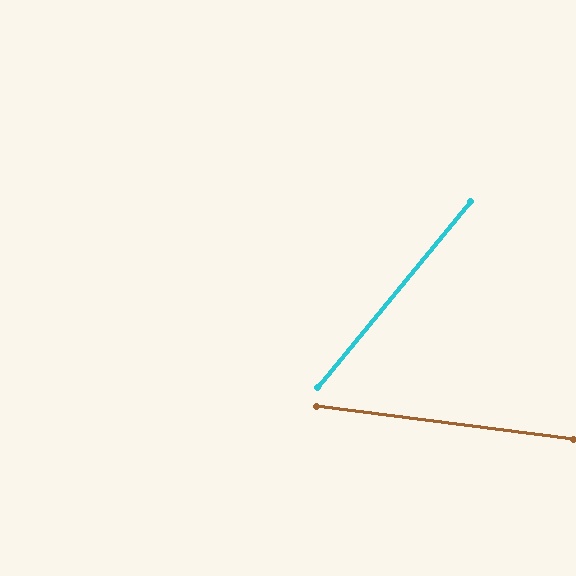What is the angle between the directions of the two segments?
Approximately 58 degrees.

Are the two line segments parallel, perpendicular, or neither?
Neither parallel nor perpendicular — they differ by about 58°.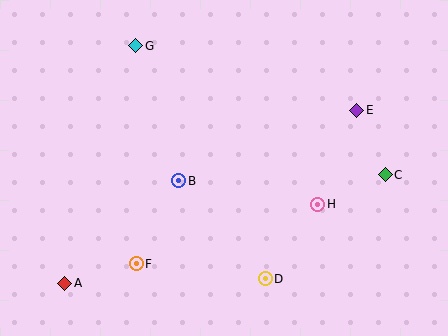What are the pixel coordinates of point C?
Point C is at (385, 175).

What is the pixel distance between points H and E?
The distance between H and E is 102 pixels.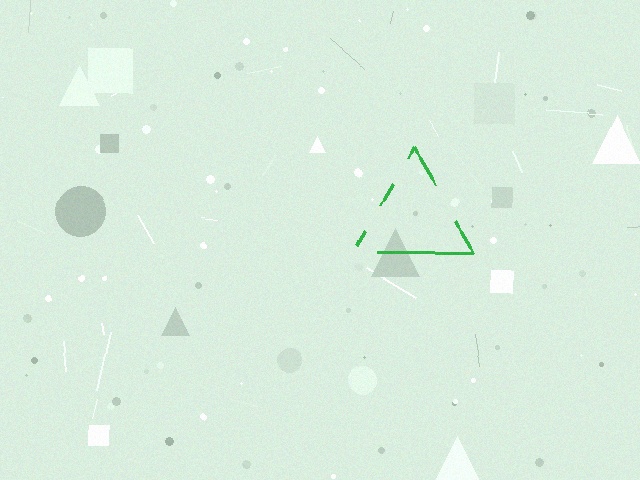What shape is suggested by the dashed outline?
The dashed outline suggests a triangle.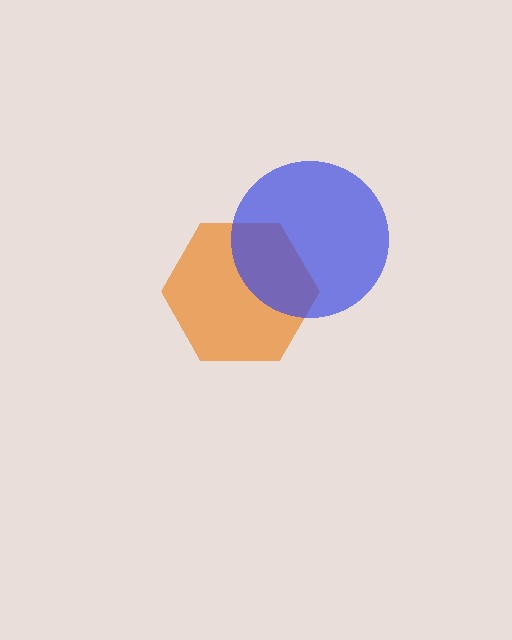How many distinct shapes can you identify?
There are 2 distinct shapes: an orange hexagon, a blue circle.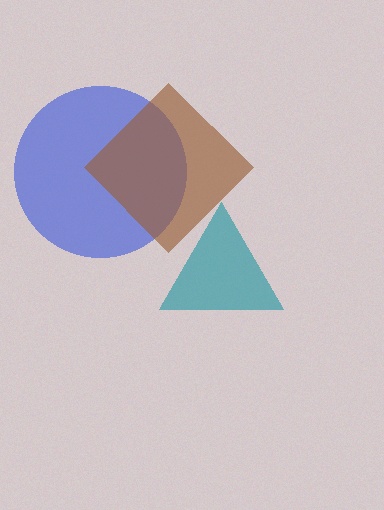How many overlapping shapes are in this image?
There are 3 overlapping shapes in the image.